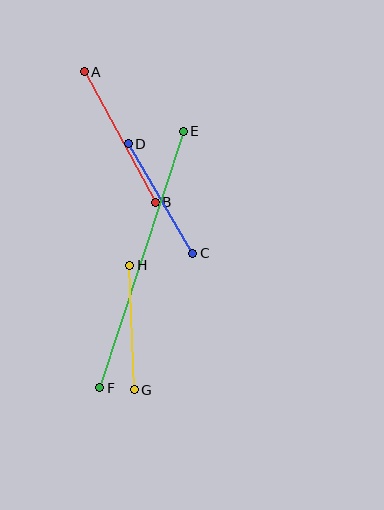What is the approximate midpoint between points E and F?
The midpoint is at approximately (142, 260) pixels.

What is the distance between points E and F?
The distance is approximately 270 pixels.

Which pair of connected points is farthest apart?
Points E and F are farthest apart.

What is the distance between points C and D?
The distance is approximately 127 pixels.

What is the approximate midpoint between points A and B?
The midpoint is at approximately (120, 137) pixels.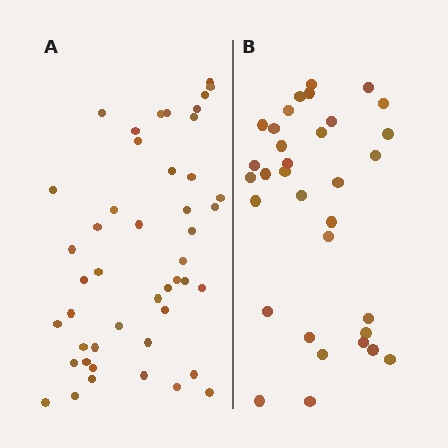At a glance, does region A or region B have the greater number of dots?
Region A (the left region) has more dots.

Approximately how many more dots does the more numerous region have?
Region A has approximately 15 more dots than region B.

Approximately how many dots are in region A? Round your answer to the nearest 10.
About 50 dots. (The exact count is 46, which rounds to 50.)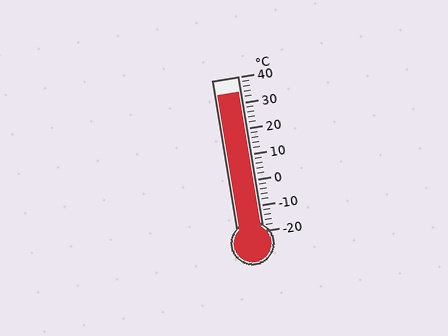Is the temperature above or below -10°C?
The temperature is above -10°C.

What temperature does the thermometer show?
The thermometer shows approximately 34°C.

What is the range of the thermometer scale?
The thermometer scale ranges from -20°C to 40°C.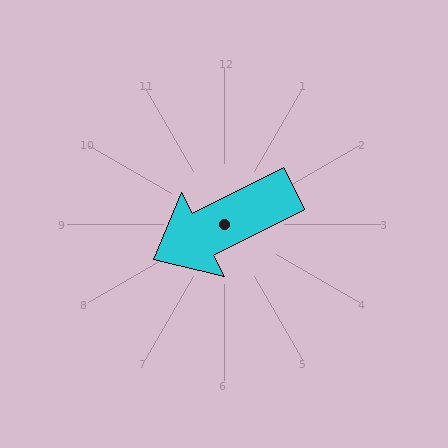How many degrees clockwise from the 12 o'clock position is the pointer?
Approximately 243 degrees.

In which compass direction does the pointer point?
Southwest.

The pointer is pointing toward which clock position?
Roughly 8 o'clock.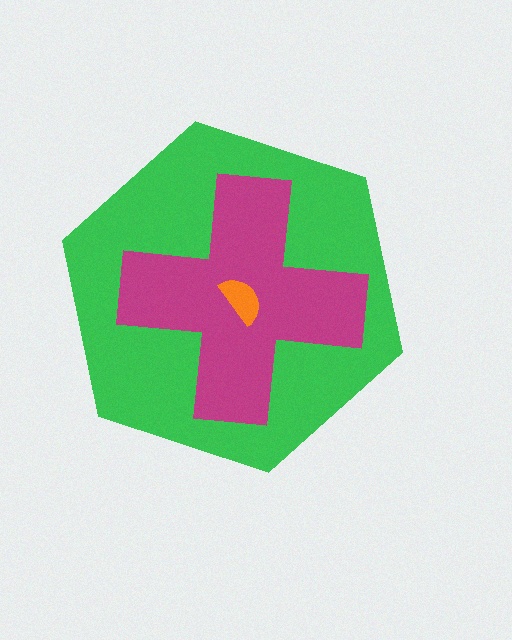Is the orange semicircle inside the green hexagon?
Yes.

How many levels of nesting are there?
3.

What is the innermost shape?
The orange semicircle.